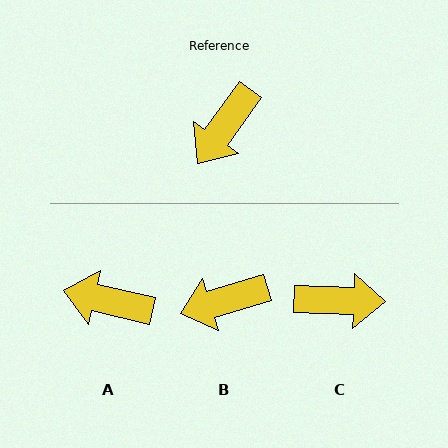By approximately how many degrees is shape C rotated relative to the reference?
Approximately 124 degrees counter-clockwise.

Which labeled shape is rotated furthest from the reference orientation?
C, about 124 degrees away.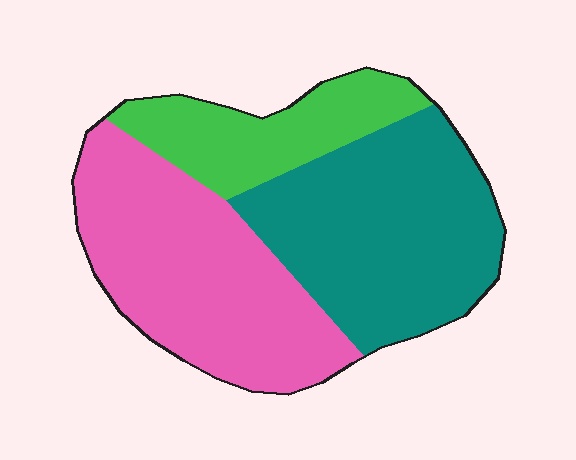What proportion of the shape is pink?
Pink takes up about two fifths (2/5) of the shape.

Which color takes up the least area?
Green, at roughly 20%.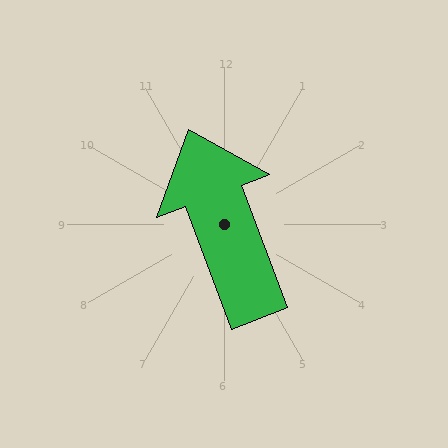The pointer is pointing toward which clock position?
Roughly 11 o'clock.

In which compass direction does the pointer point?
North.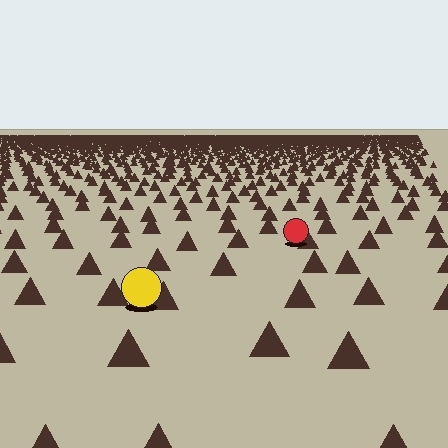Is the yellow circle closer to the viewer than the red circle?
Yes. The yellow circle is closer — you can tell from the texture gradient: the ground texture is coarser near it.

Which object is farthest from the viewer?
The red circle is farthest from the viewer. It appears smaller and the ground texture around it is denser.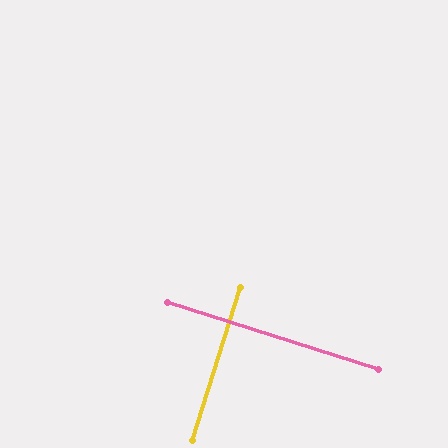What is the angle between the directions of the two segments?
Approximately 90 degrees.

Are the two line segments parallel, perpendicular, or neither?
Perpendicular — they meet at approximately 90°.